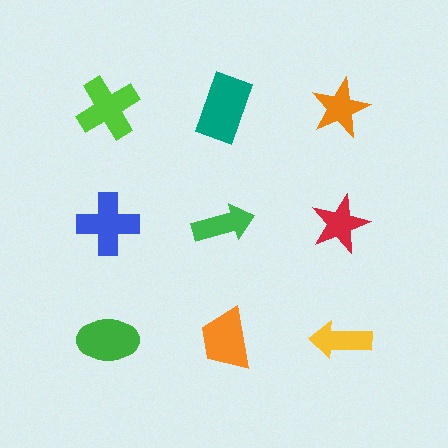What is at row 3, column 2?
An orange trapezoid.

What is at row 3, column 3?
A yellow arrow.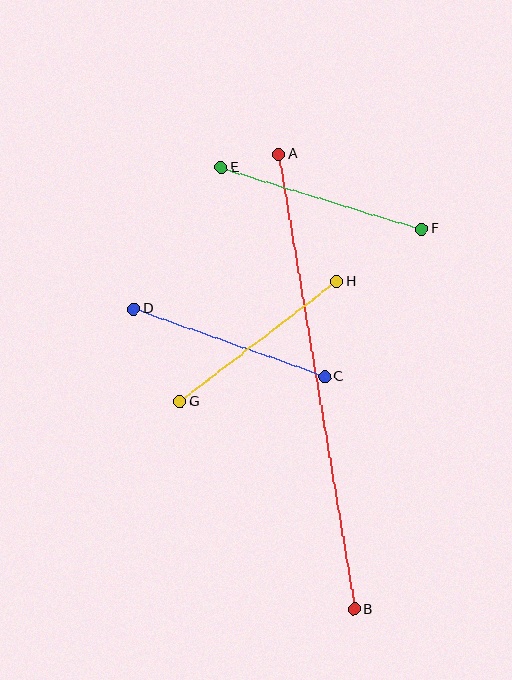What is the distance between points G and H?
The distance is approximately 197 pixels.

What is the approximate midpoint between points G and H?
The midpoint is at approximately (258, 342) pixels.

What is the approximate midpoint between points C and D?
The midpoint is at approximately (229, 343) pixels.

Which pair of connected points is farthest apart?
Points A and B are farthest apart.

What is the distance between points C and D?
The distance is approximately 202 pixels.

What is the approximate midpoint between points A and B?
The midpoint is at approximately (317, 382) pixels.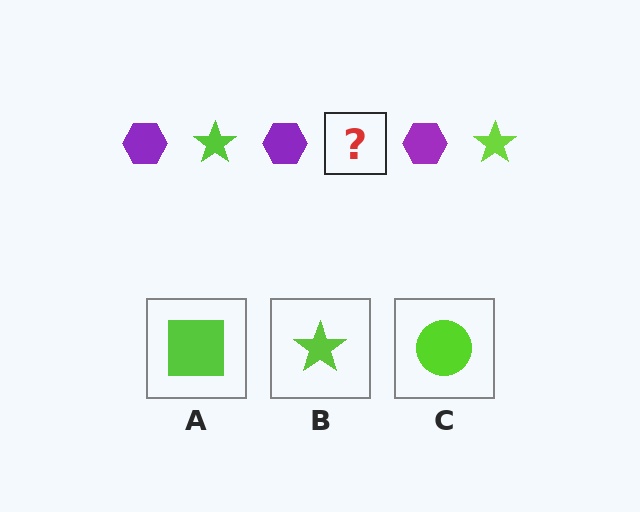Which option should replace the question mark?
Option B.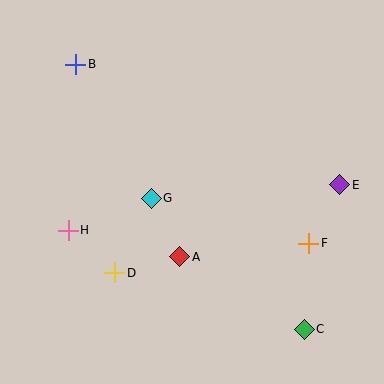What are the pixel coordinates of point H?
Point H is at (68, 230).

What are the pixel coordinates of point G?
Point G is at (151, 198).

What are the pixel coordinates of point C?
Point C is at (304, 329).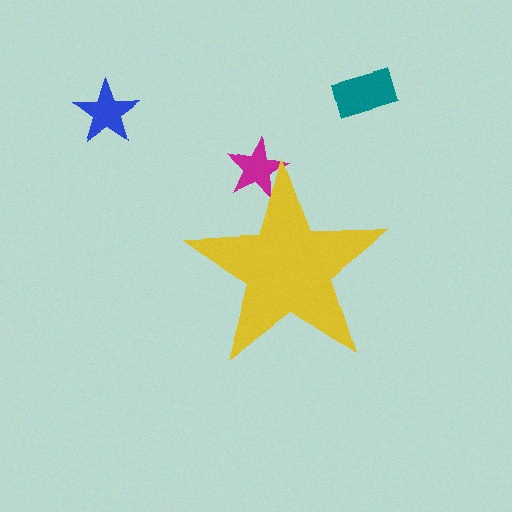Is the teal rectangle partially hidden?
No, the teal rectangle is fully visible.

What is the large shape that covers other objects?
A yellow star.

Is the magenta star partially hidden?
Yes, the magenta star is partially hidden behind the yellow star.